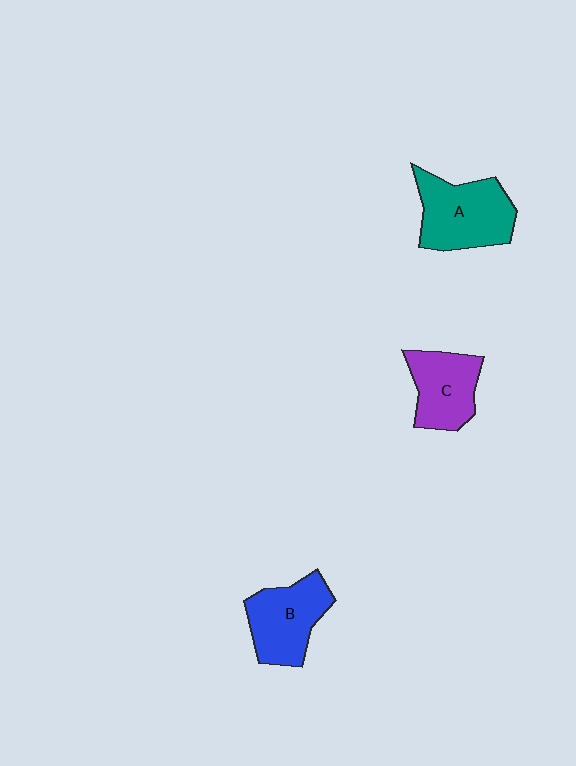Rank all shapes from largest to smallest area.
From largest to smallest: A (teal), B (blue), C (purple).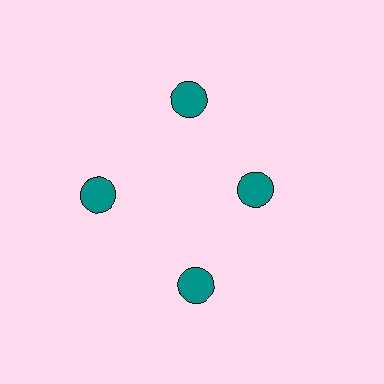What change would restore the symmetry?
The symmetry would be restored by moving it outward, back onto the ring so that all 4 circles sit at equal angles and equal distance from the center.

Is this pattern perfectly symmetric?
No. The 4 teal circles are arranged in a ring, but one element near the 3 o'clock position is pulled inward toward the center, breaking the 4-fold rotational symmetry.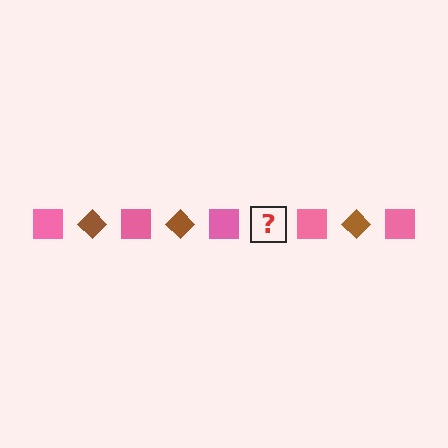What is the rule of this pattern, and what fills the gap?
The rule is that the pattern alternates between pink square and brown diamond. The gap should be filled with a brown diamond.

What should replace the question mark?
The question mark should be replaced with a brown diamond.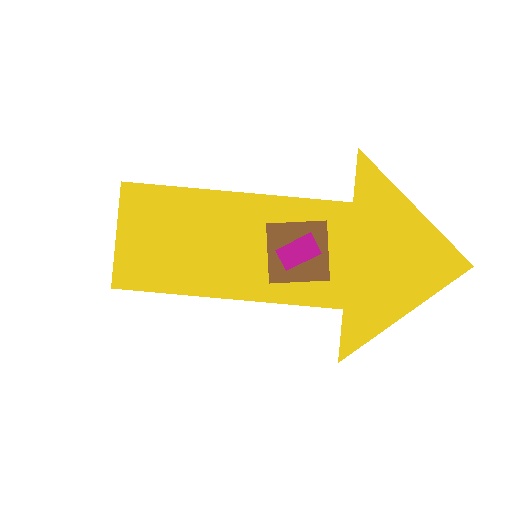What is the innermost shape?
The magenta rectangle.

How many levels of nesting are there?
3.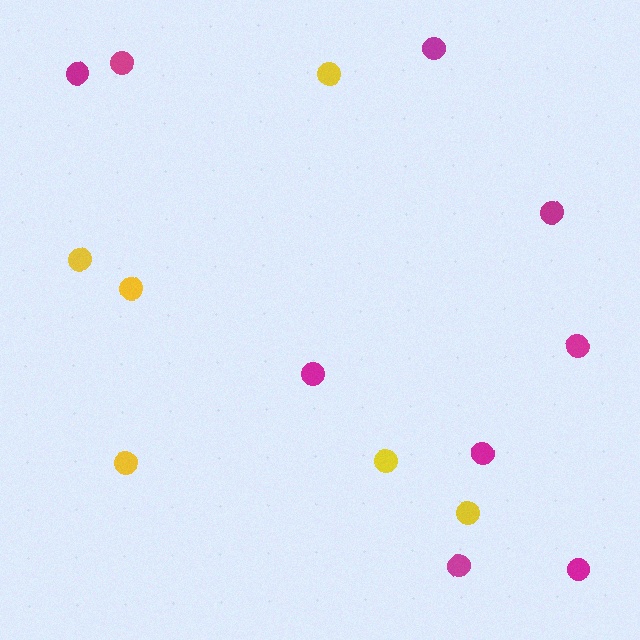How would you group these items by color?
There are 2 groups: one group of yellow circles (6) and one group of magenta circles (9).